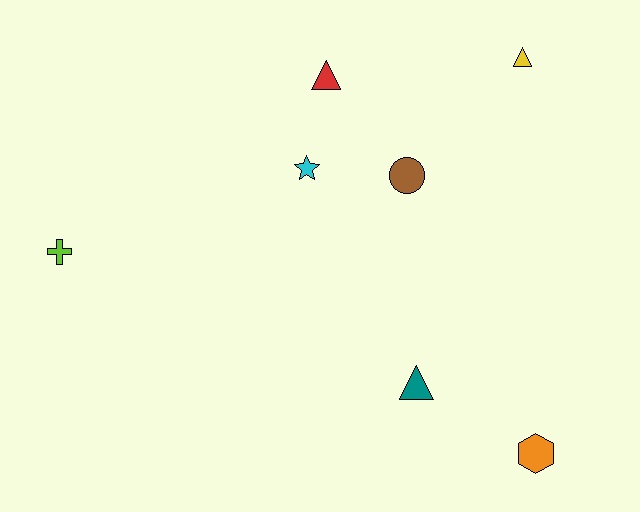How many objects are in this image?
There are 7 objects.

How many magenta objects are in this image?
There are no magenta objects.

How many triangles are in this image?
There are 3 triangles.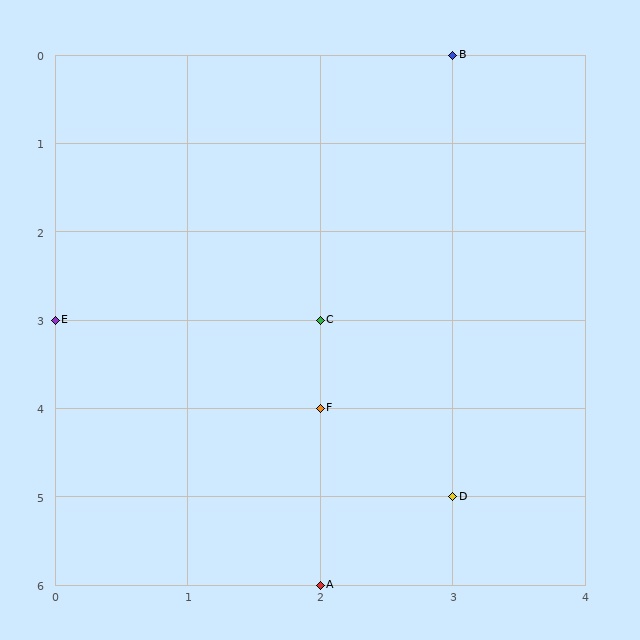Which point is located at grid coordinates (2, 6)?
Point A is at (2, 6).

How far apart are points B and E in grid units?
Points B and E are 3 columns and 3 rows apart (about 4.2 grid units diagonally).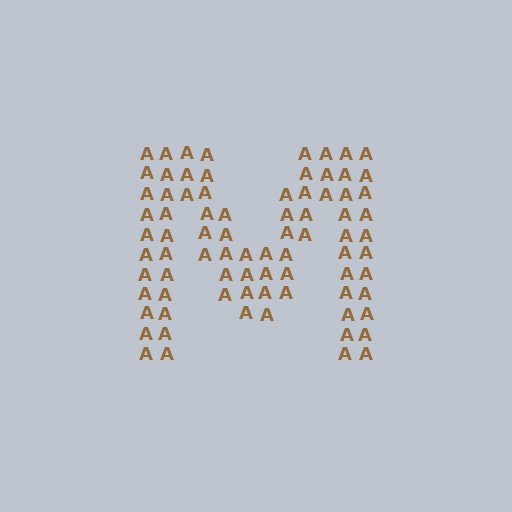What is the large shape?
The large shape is the letter M.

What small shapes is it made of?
It is made of small letter A's.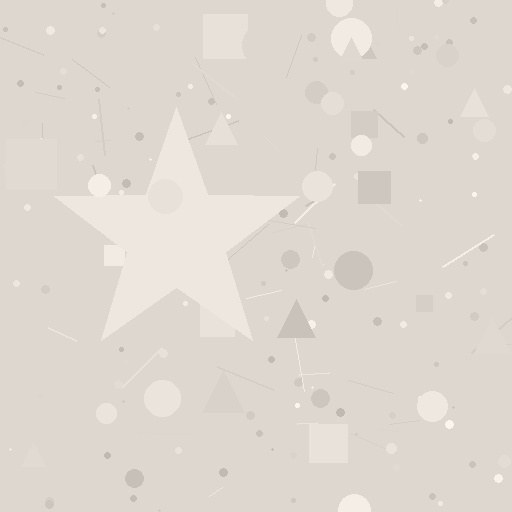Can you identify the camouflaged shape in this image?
The camouflaged shape is a star.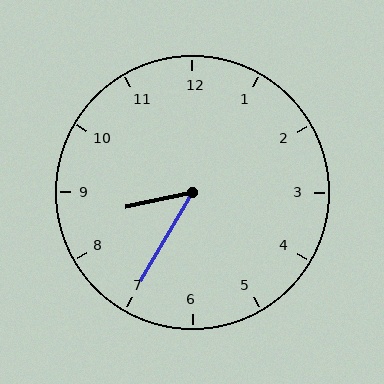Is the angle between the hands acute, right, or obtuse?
It is acute.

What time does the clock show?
8:35.